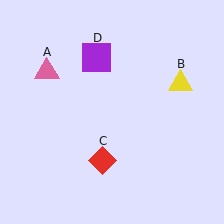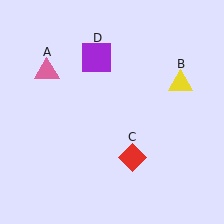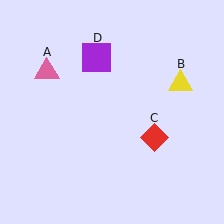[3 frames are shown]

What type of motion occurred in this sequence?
The red diamond (object C) rotated counterclockwise around the center of the scene.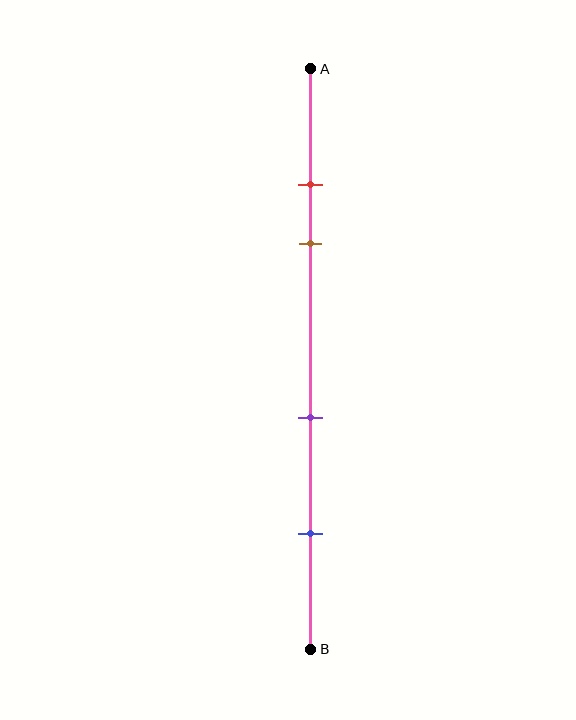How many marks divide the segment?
There are 4 marks dividing the segment.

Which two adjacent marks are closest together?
The red and brown marks are the closest adjacent pair.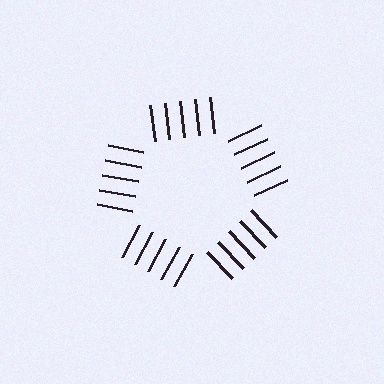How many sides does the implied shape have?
5 sides — the line-ends trace a pentagon.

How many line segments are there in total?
25 — 5 along each of the 5 edges.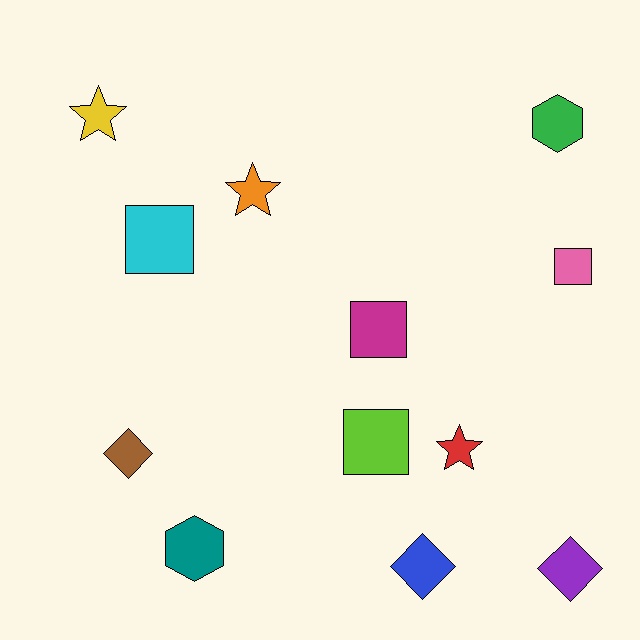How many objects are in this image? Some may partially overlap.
There are 12 objects.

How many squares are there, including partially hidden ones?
There are 4 squares.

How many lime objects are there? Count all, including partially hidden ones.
There is 1 lime object.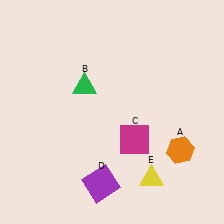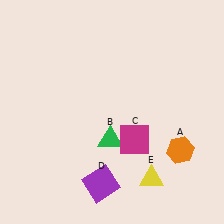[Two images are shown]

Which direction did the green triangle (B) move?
The green triangle (B) moved down.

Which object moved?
The green triangle (B) moved down.